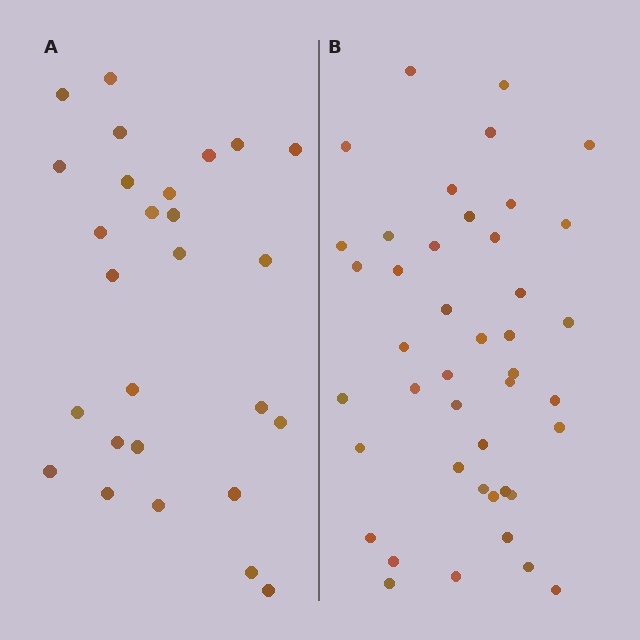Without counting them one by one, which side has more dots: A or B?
Region B (the right region) has more dots.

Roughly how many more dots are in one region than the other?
Region B has approximately 15 more dots than region A.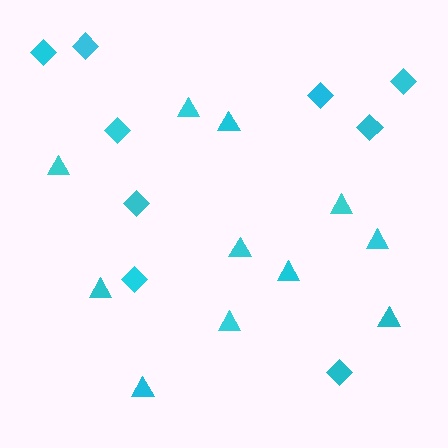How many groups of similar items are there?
There are 2 groups: one group of triangles (11) and one group of diamonds (9).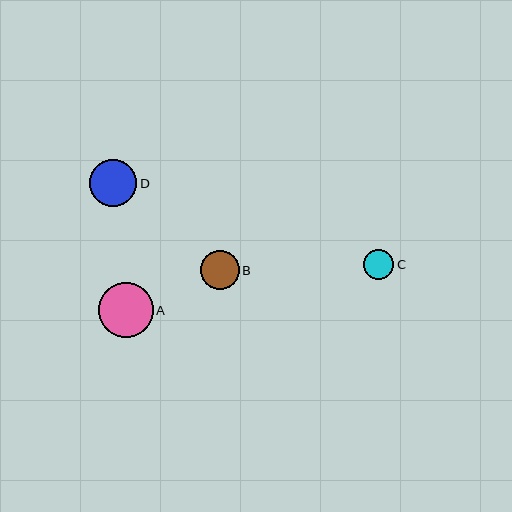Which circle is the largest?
Circle A is the largest with a size of approximately 54 pixels.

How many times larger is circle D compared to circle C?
Circle D is approximately 1.6 times the size of circle C.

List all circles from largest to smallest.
From largest to smallest: A, D, B, C.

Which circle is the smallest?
Circle C is the smallest with a size of approximately 30 pixels.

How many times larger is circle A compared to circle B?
Circle A is approximately 1.4 times the size of circle B.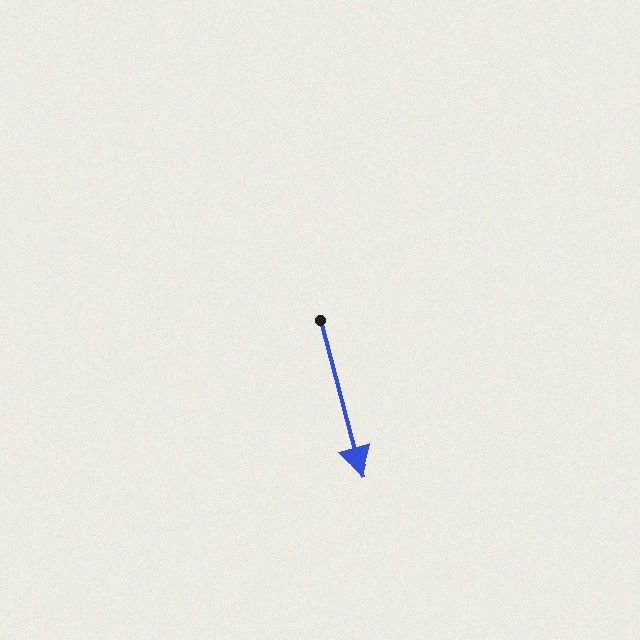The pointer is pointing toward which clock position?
Roughly 6 o'clock.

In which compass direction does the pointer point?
South.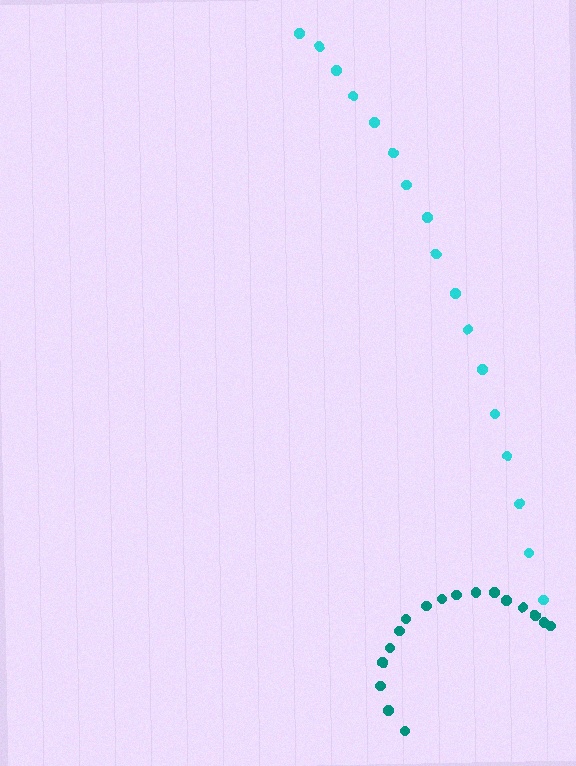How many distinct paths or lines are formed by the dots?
There are 2 distinct paths.